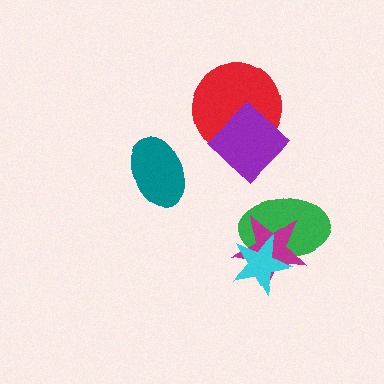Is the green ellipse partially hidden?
Yes, it is partially covered by another shape.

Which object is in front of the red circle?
The purple diamond is in front of the red circle.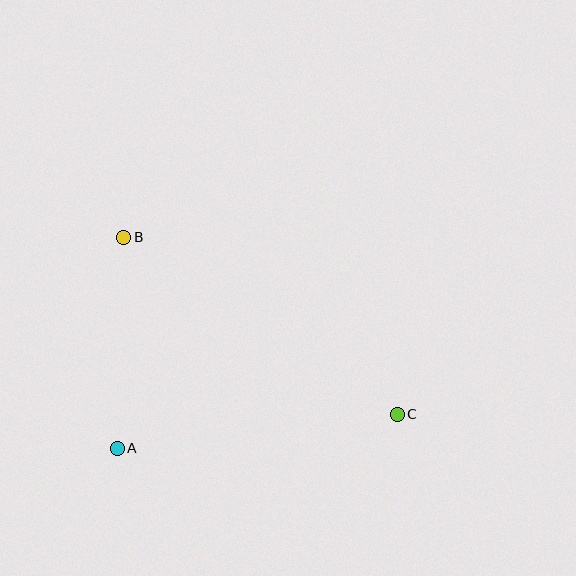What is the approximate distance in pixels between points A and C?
The distance between A and C is approximately 282 pixels.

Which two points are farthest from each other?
Points B and C are farthest from each other.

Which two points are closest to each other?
Points A and B are closest to each other.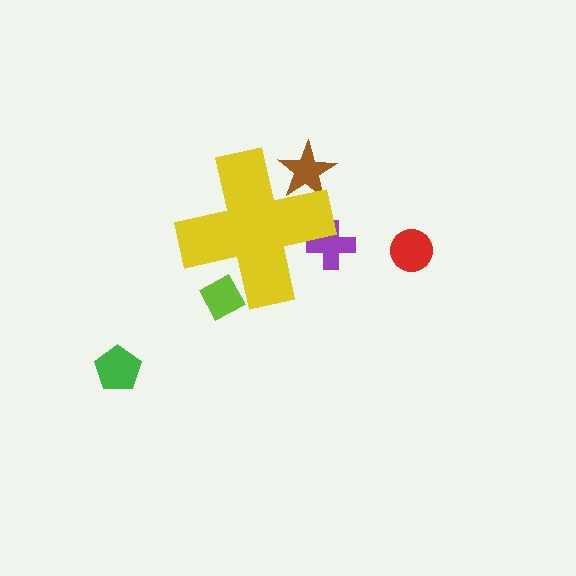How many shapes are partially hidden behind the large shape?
3 shapes are partially hidden.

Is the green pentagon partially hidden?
No, the green pentagon is fully visible.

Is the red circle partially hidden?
No, the red circle is fully visible.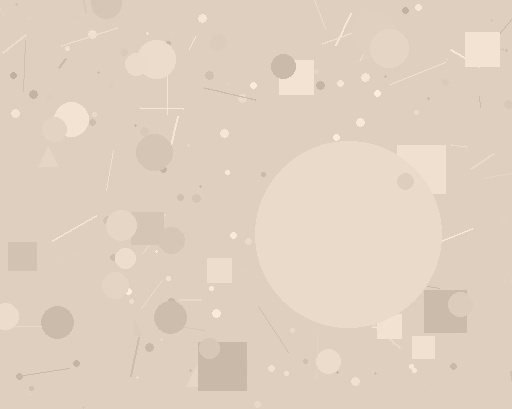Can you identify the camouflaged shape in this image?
The camouflaged shape is a circle.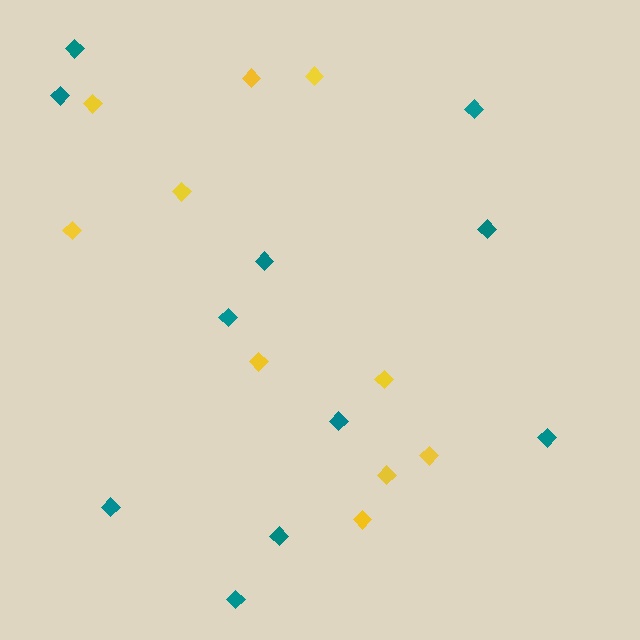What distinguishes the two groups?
There are 2 groups: one group of yellow diamonds (10) and one group of teal diamonds (11).